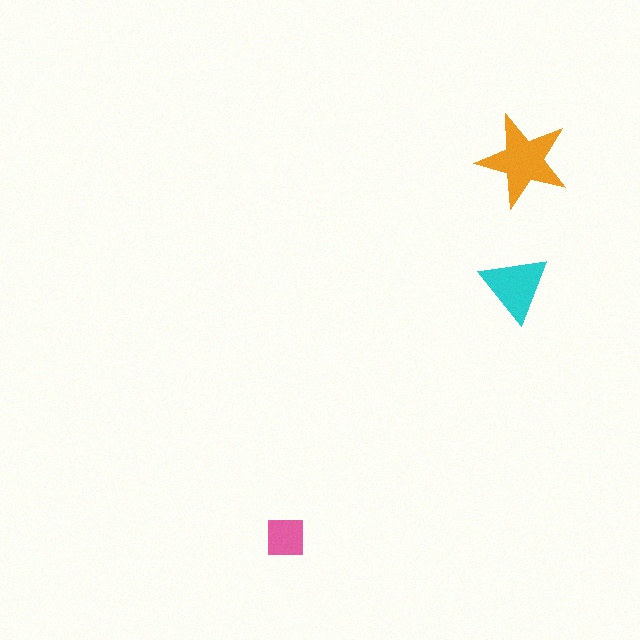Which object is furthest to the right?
The orange star is rightmost.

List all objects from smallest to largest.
The pink square, the cyan triangle, the orange star.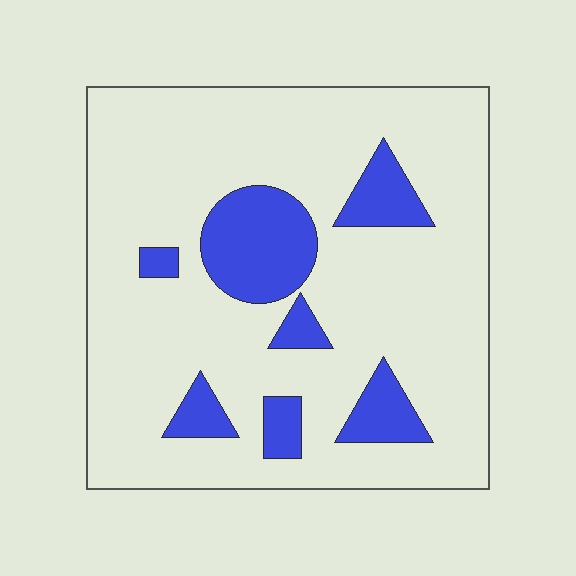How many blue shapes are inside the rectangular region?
7.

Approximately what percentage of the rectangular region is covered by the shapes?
Approximately 15%.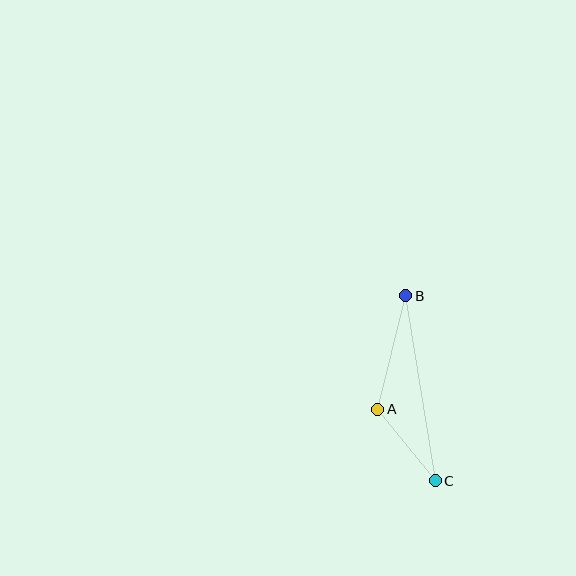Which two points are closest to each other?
Points A and C are closest to each other.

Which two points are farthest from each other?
Points B and C are farthest from each other.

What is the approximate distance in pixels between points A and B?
The distance between A and B is approximately 117 pixels.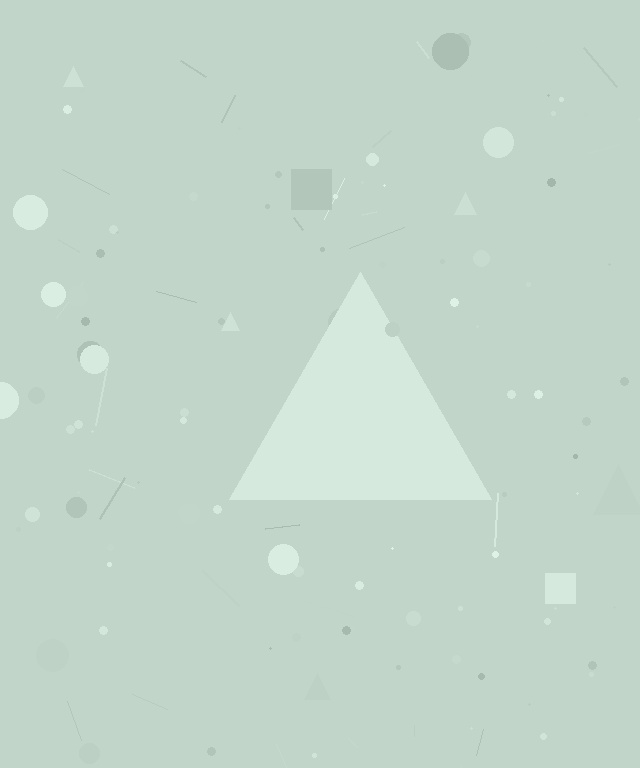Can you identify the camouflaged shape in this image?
The camouflaged shape is a triangle.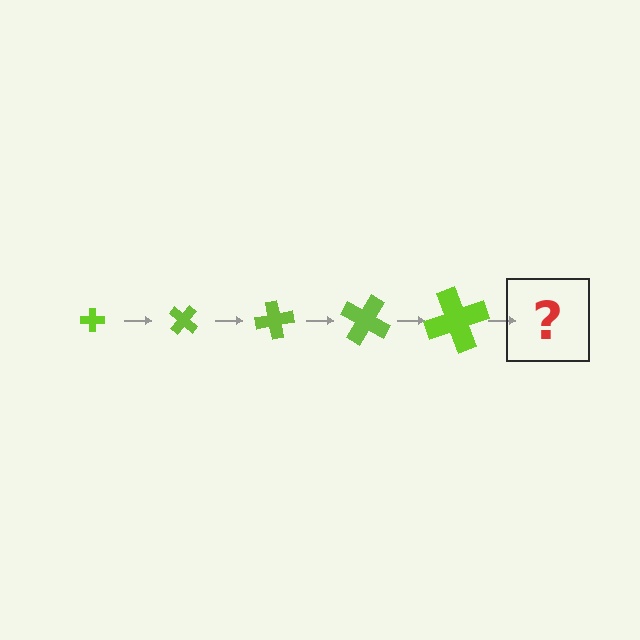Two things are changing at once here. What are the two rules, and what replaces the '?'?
The two rules are that the cross grows larger each step and it rotates 40 degrees each step. The '?' should be a cross, larger than the previous one and rotated 200 degrees from the start.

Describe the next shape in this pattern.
It should be a cross, larger than the previous one and rotated 200 degrees from the start.